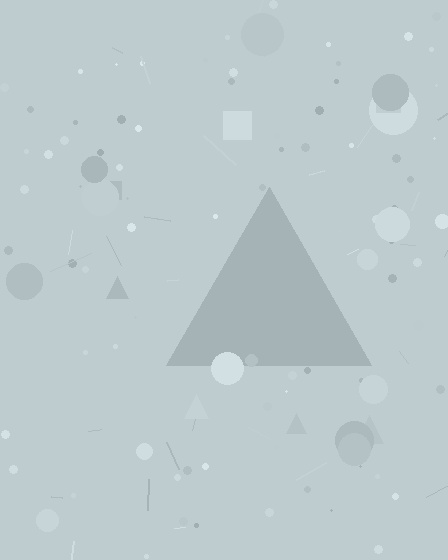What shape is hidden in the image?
A triangle is hidden in the image.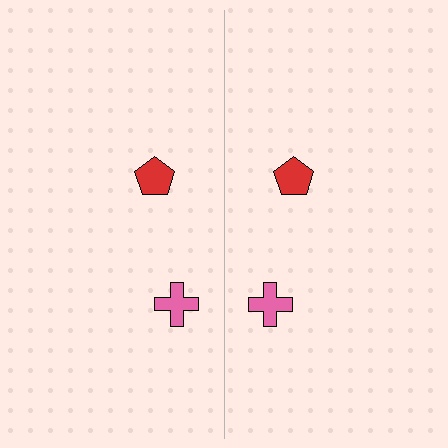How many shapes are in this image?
There are 4 shapes in this image.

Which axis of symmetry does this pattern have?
The pattern has a vertical axis of symmetry running through the center of the image.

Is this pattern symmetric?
Yes, this pattern has bilateral (reflection) symmetry.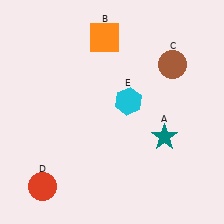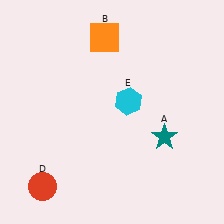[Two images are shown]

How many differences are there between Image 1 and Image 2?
There is 1 difference between the two images.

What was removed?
The brown circle (C) was removed in Image 2.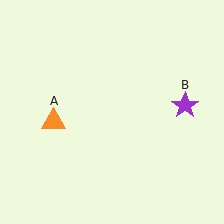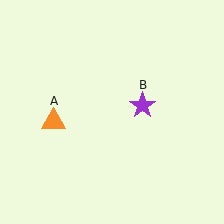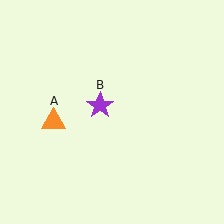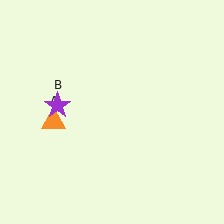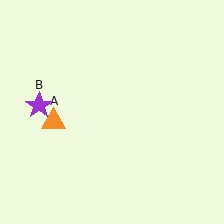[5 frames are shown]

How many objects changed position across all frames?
1 object changed position: purple star (object B).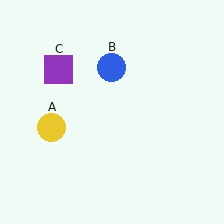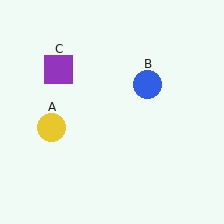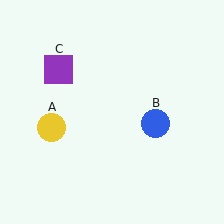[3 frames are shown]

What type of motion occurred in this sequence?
The blue circle (object B) rotated clockwise around the center of the scene.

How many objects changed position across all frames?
1 object changed position: blue circle (object B).